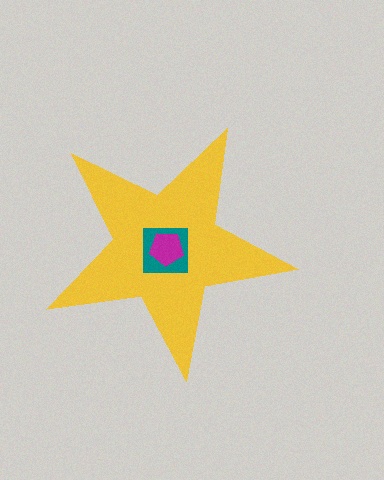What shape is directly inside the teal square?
The magenta pentagon.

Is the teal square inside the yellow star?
Yes.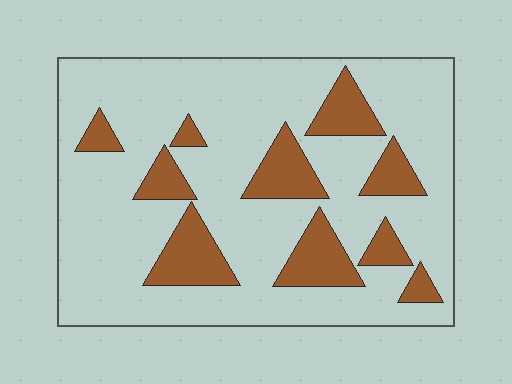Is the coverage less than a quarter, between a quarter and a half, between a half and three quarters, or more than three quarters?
Less than a quarter.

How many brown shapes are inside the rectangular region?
10.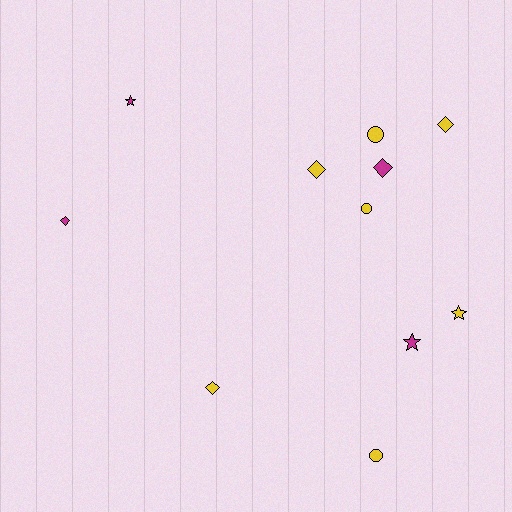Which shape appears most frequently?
Diamond, with 5 objects.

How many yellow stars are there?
There is 1 yellow star.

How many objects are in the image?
There are 11 objects.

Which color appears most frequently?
Yellow, with 7 objects.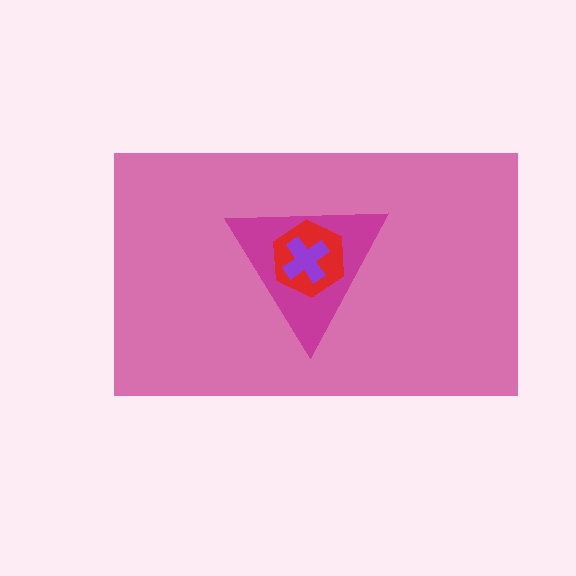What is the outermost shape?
The pink rectangle.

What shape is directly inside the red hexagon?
The purple cross.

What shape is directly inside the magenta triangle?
The red hexagon.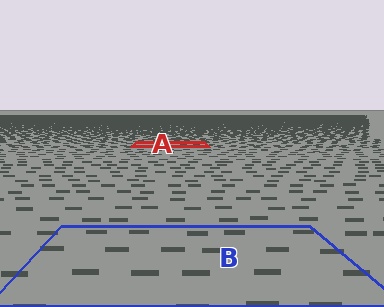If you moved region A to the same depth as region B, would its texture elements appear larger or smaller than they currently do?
They would appear larger. At a closer depth, the same texture elements are projected at a bigger on-screen size.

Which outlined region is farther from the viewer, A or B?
Region A is farther from the viewer — the texture elements inside it appear smaller and more densely packed.